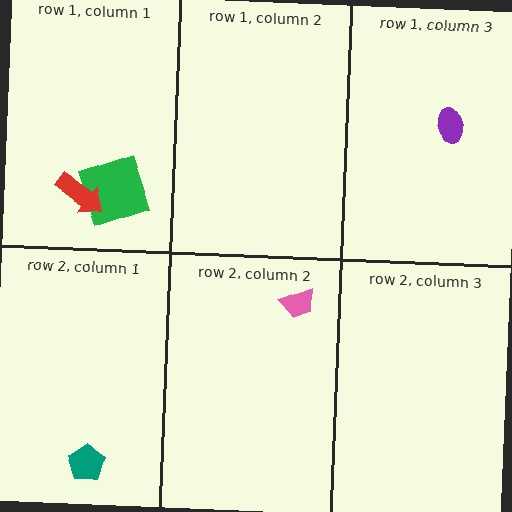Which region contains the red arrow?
The row 1, column 1 region.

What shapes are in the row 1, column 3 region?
The purple ellipse.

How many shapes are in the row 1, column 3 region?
1.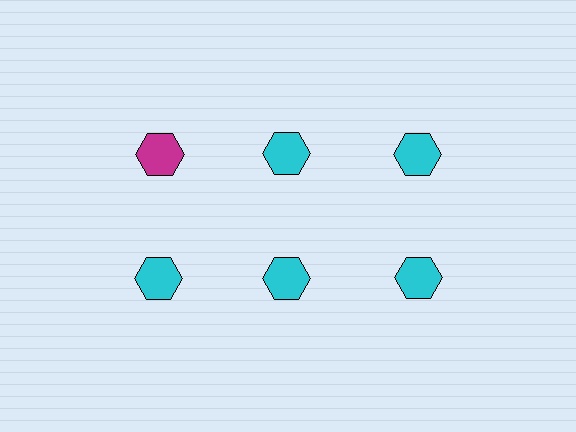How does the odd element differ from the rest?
It has a different color: magenta instead of cyan.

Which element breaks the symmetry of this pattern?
The magenta hexagon in the top row, leftmost column breaks the symmetry. All other shapes are cyan hexagons.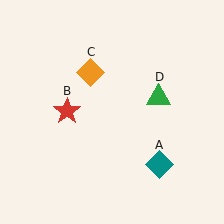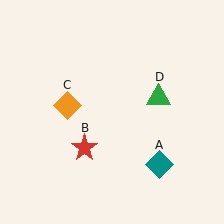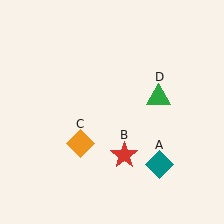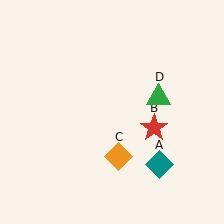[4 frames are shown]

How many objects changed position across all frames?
2 objects changed position: red star (object B), orange diamond (object C).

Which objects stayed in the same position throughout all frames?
Teal diamond (object A) and green triangle (object D) remained stationary.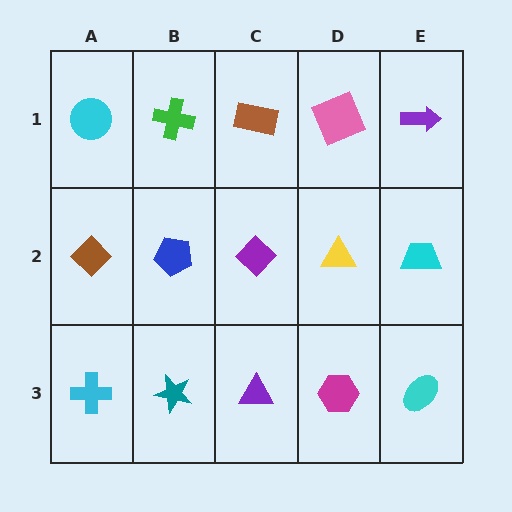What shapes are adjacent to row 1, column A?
A brown diamond (row 2, column A), a green cross (row 1, column B).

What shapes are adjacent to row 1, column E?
A cyan trapezoid (row 2, column E), a pink square (row 1, column D).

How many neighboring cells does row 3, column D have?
3.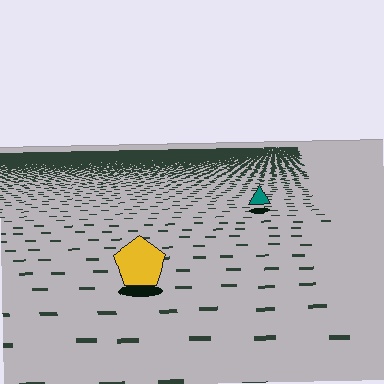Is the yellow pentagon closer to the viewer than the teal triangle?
Yes. The yellow pentagon is closer — you can tell from the texture gradient: the ground texture is coarser near it.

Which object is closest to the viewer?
The yellow pentagon is closest. The texture marks near it are larger and more spread out.